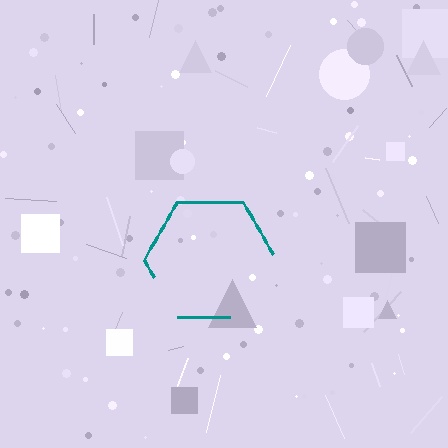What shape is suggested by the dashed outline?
The dashed outline suggests a hexagon.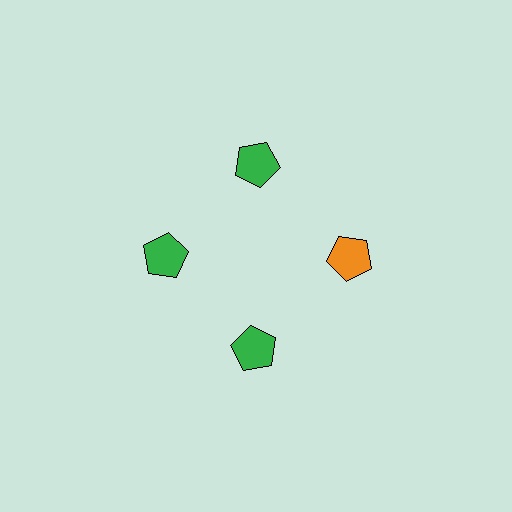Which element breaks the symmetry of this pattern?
The orange pentagon at roughly the 3 o'clock position breaks the symmetry. All other shapes are green pentagons.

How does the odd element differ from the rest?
It has a different color: orange instead of green.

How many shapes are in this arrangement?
There are 4 shapes arranged in a ring pattern.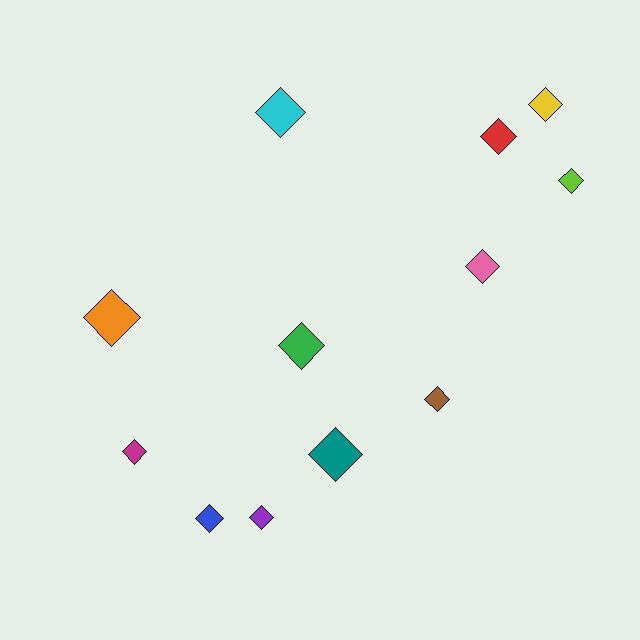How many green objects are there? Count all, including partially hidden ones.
There is 1 green object.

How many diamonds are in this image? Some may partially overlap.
There are 12 diamonds.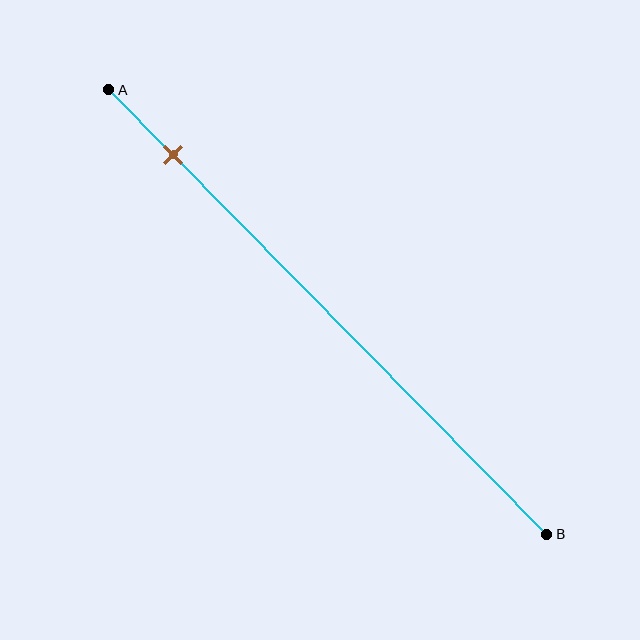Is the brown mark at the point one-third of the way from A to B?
No, the mark is at about 15% from A, not at the 33% one-third point.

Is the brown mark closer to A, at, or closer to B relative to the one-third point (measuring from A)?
The brown mark is closer to point A than the one-third point of segment AB.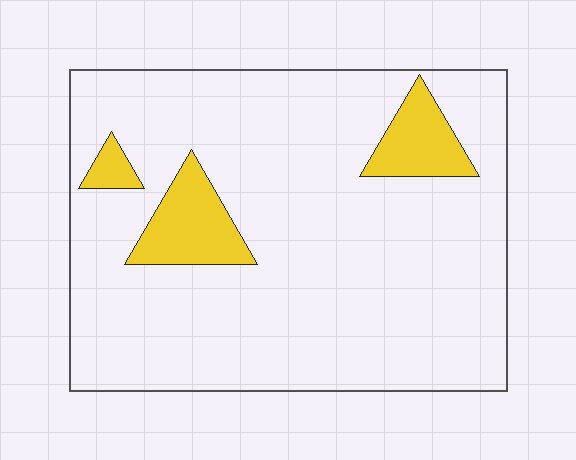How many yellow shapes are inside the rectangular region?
3.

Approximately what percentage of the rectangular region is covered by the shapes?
Approximately 10%.